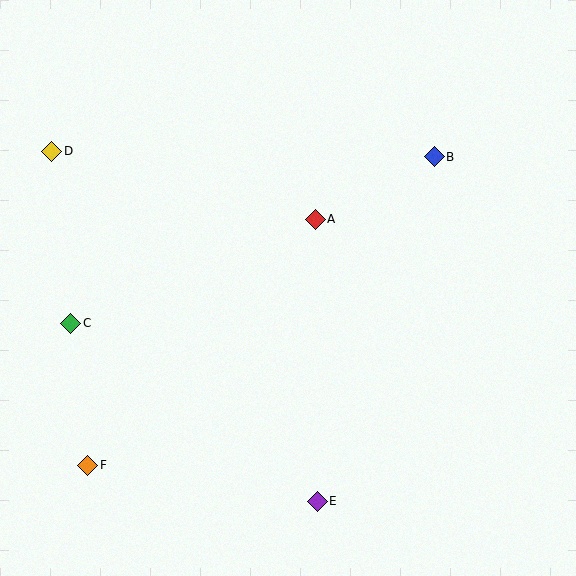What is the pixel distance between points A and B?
The distance between A and B is 134 pixels.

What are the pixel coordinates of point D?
Point D is at (52, 151).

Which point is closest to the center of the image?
Point A at (315, 219) is closest to the center.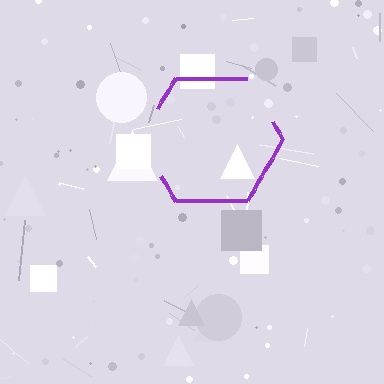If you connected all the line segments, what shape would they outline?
They would outline a hexagon.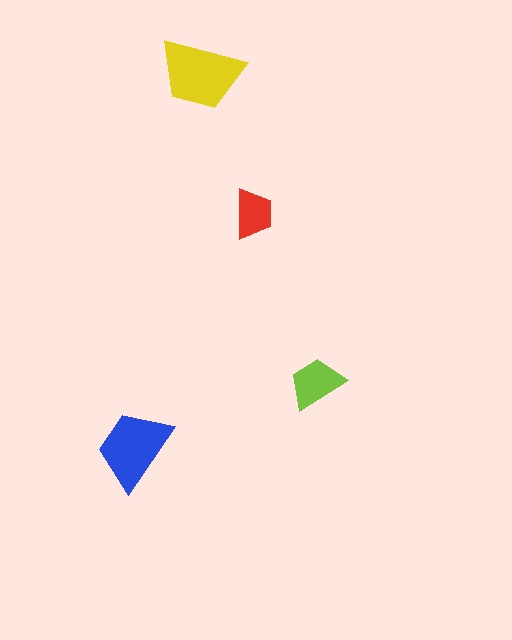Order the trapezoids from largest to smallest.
the yellow one, the blue one, the lime one, the red one.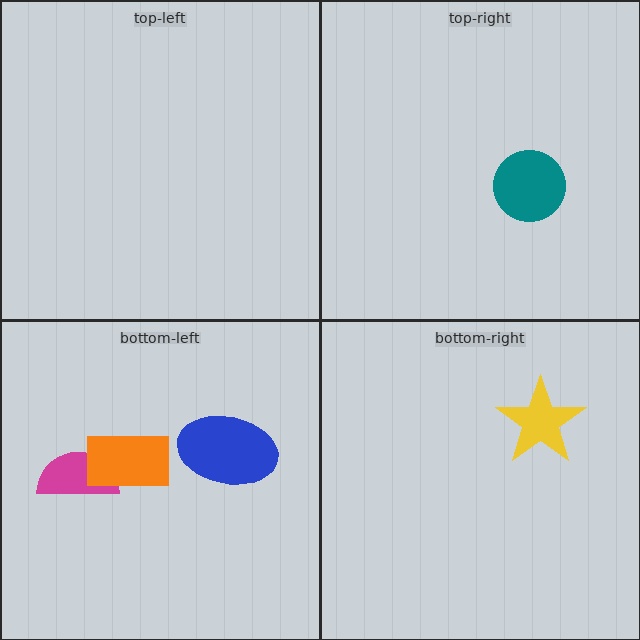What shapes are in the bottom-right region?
The yellow star.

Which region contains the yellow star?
The bottom-right region.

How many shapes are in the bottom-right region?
1.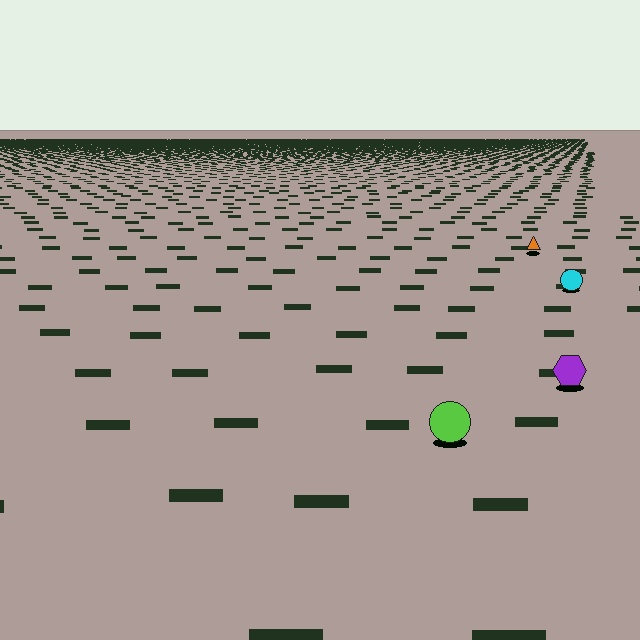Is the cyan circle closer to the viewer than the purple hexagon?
No. The purple hexagon is closer — you can tell from the texture gradient: the ground texture is coarser near it.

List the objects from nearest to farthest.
From nearest to farthest: the lime circle, the purple hexagon, the cyan circle, the orange triangle.